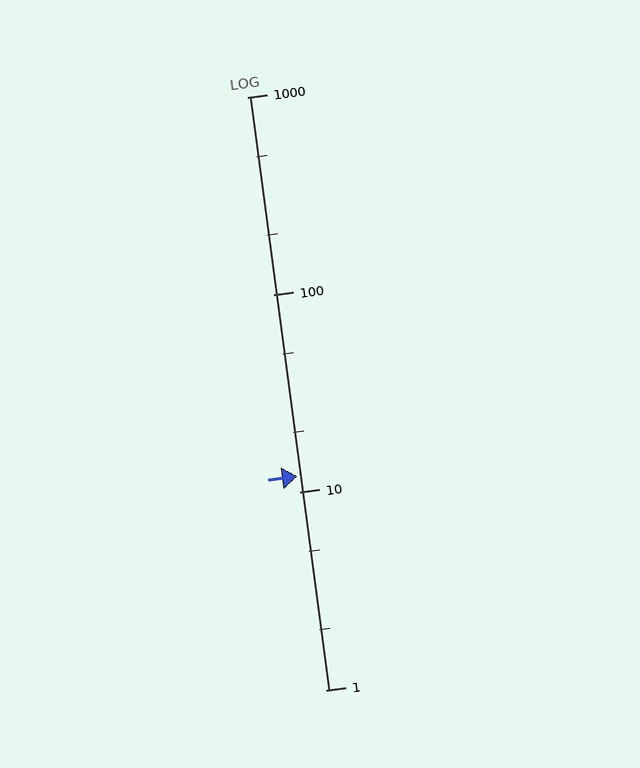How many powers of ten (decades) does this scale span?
The scale spans 3 decades, from 1 to 1000.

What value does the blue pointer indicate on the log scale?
The pointer indicates approximately 12.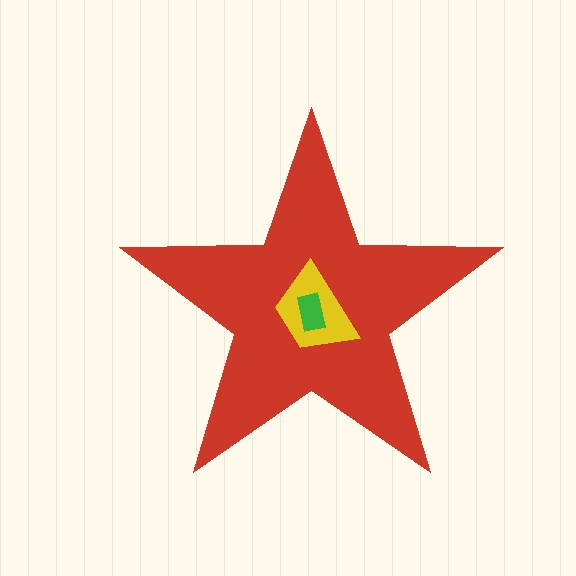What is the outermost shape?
The red star.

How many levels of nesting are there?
3.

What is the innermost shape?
The green rectangle.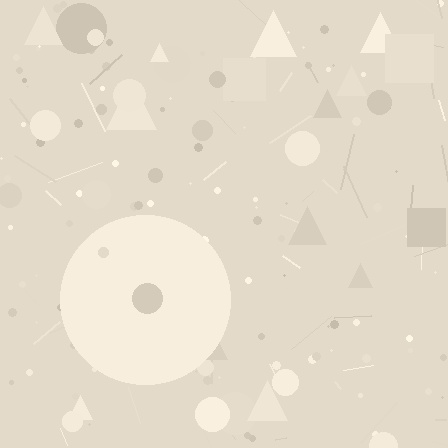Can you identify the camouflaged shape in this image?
The camouflaged shape is a circle.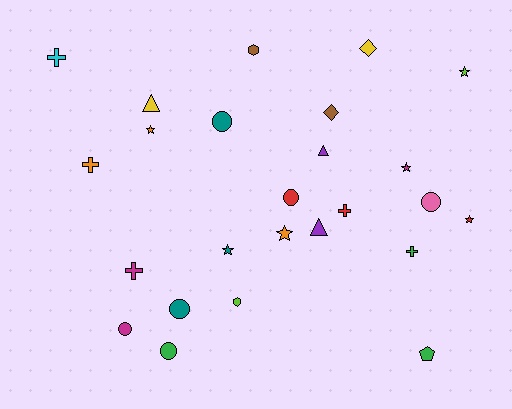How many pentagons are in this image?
There is 1 pentagon.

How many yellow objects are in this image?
There are 2 yellow objects.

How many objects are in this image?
There are 25 objects.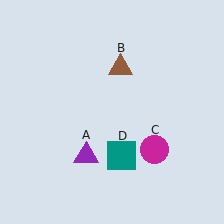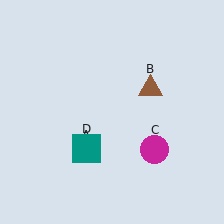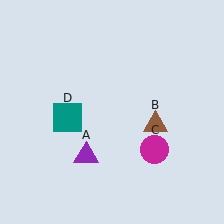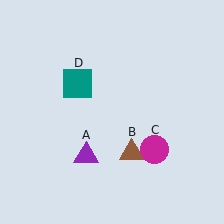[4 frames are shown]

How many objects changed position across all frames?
2 objects changed position: brown triangle (object B), teal square (object D).